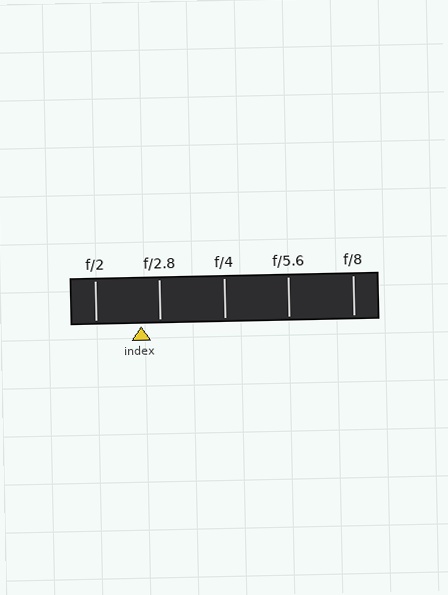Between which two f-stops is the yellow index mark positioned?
The index mark is between f/2 and f/2.8.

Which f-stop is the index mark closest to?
The index mark is closest to f/2.8.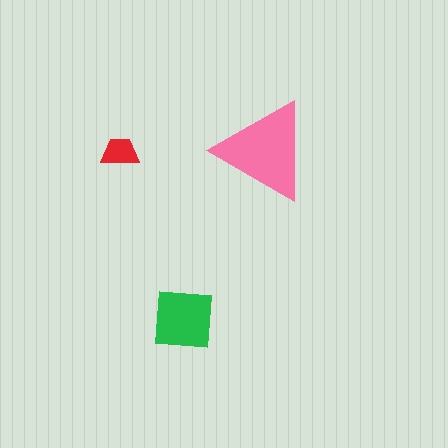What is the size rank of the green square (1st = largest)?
2nd.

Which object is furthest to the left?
The red trapezoid is leftmost.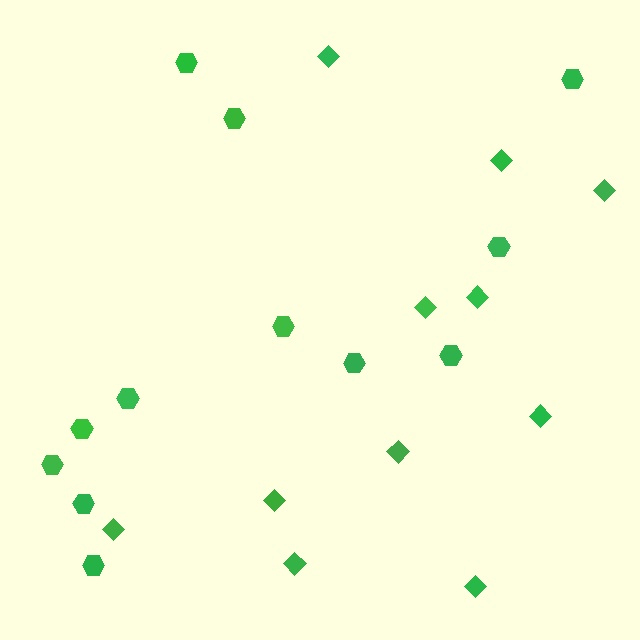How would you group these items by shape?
There are 2 groups: one group of diamonds (11) and one group of hexagons (12).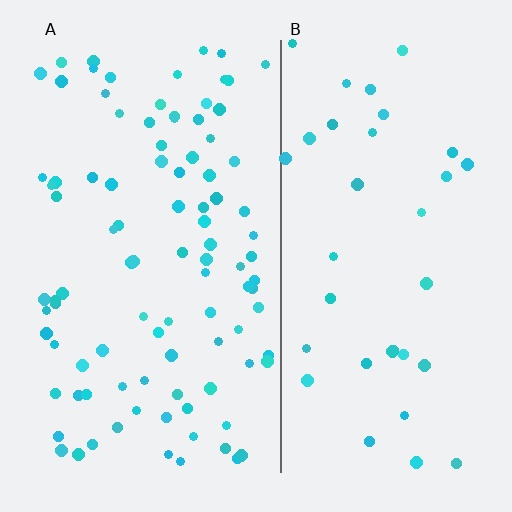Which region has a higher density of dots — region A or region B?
A (the left).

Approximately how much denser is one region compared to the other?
Approximately 2.6× — region A over region B.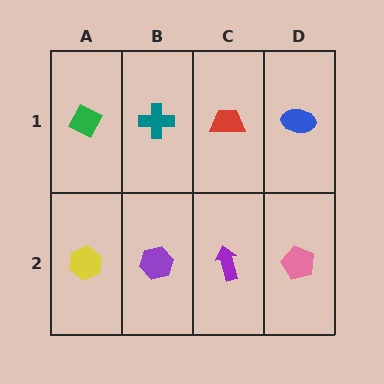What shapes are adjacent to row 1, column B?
A purple hexagon (row 2, column B), a green diamond (row 1, column A), a red trapezoid (row 1, column C).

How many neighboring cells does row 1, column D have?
2.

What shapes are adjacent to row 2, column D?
A blue ellipse (row 1, column D), a purple arrow (row 2, column C).